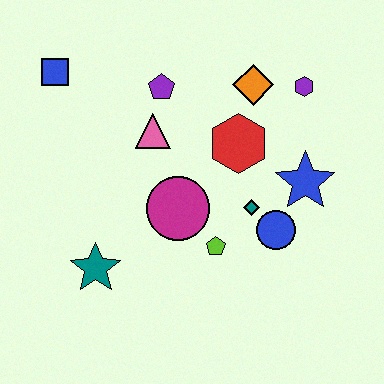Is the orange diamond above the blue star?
Yes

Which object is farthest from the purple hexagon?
The teal star is farthest from the purple hexagon.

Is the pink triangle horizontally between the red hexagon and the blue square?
Yes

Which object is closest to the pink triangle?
The purple pentagon is closest to the pink triangle.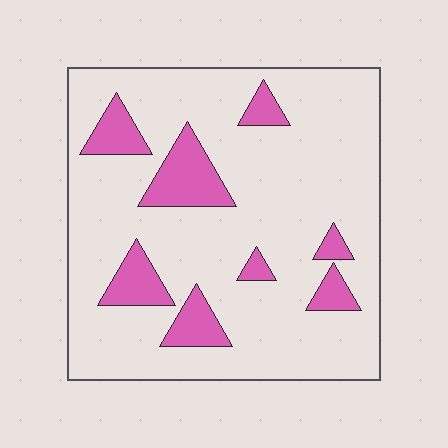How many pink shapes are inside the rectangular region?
8.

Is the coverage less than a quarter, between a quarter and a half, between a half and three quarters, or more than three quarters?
Less than a quarter.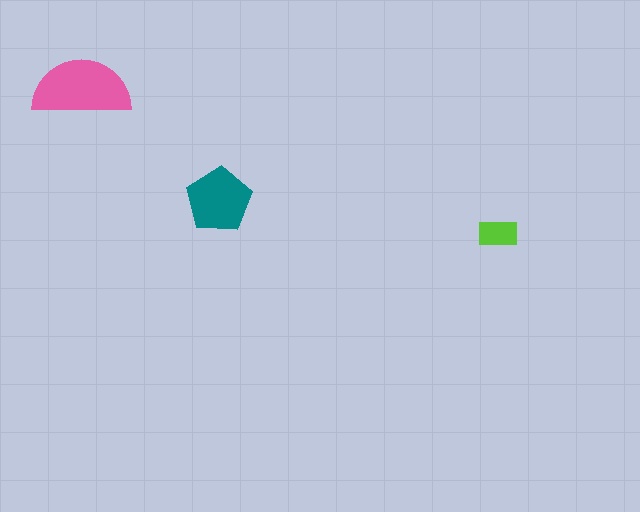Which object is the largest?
The pink semicircle.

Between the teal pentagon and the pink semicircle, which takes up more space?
The pink semicircle.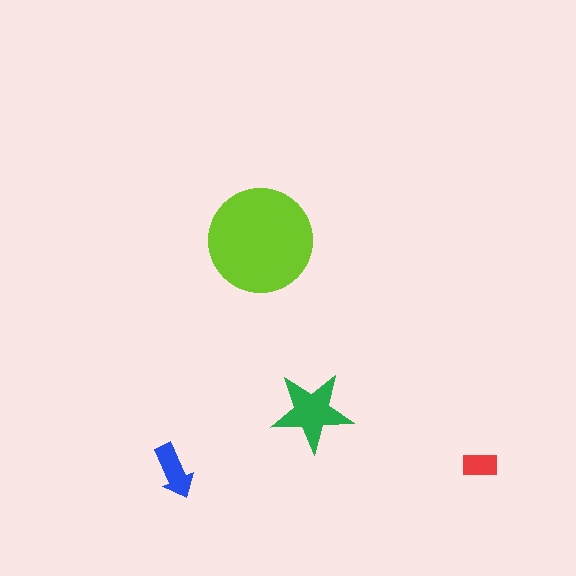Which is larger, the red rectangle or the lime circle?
The lime circle.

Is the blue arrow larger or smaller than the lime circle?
Smaller.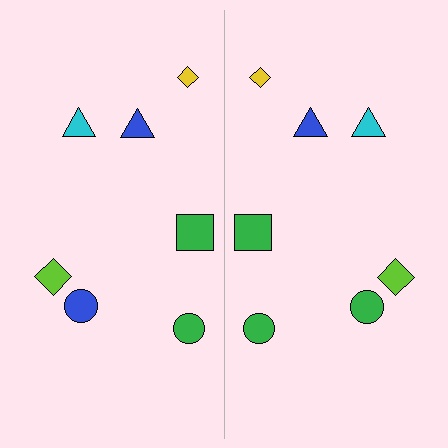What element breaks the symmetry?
The green circle on the right side breaks the symmetry — its mirror counterpart is blue.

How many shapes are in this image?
There are 14 shapes in this image.